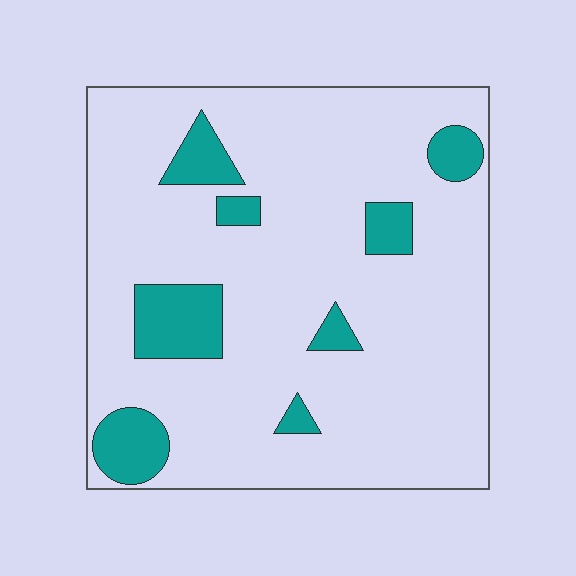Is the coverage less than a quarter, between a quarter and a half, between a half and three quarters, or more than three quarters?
Less than a quarter.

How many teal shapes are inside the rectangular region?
8.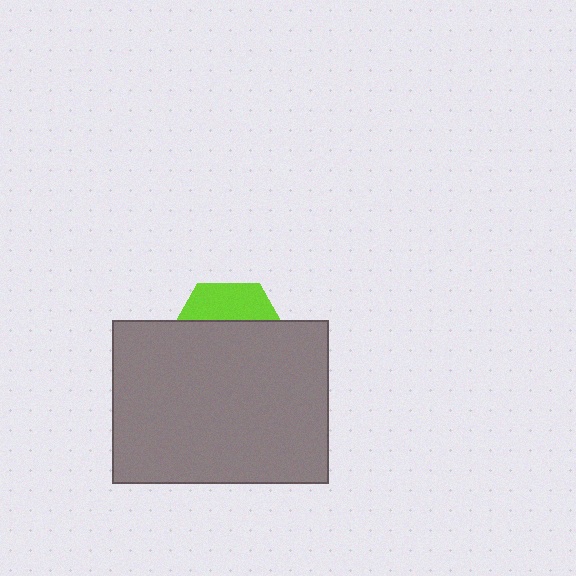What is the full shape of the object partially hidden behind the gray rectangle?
The partially hidden object is a lime hexagon.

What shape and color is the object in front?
The object in front is a gray rectangle.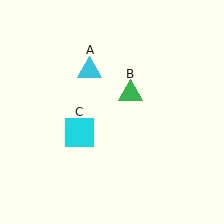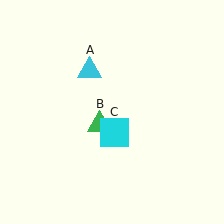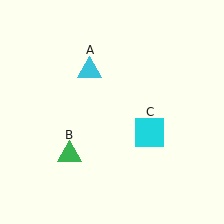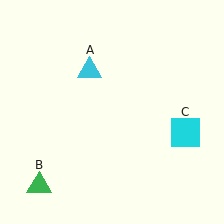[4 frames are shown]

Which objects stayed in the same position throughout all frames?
Cyan triangle (object A) remained stationary.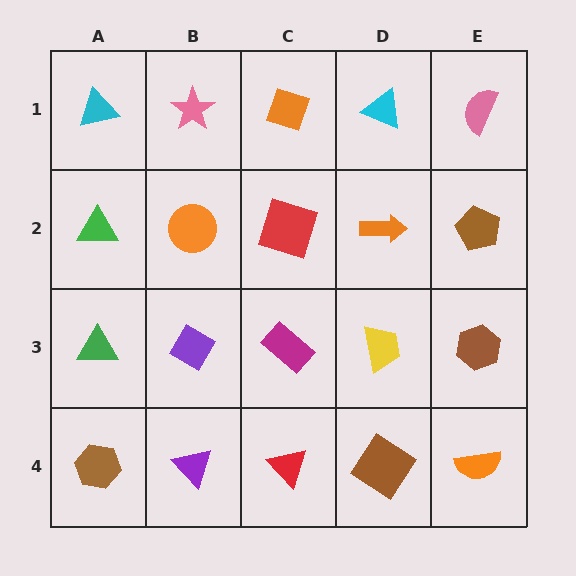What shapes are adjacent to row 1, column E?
A brown pentagon (row 2, column E), a cyan triangle (row 1, column D).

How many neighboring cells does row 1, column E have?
2.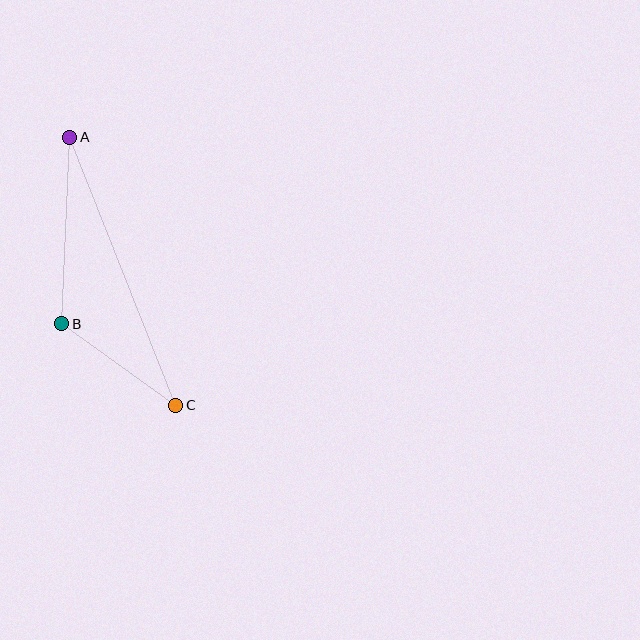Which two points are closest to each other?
Points B and C are closest to each other.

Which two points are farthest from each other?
Points A and C are farthest from each other.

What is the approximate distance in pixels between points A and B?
The distance between A and B is approximately 186 pixels.